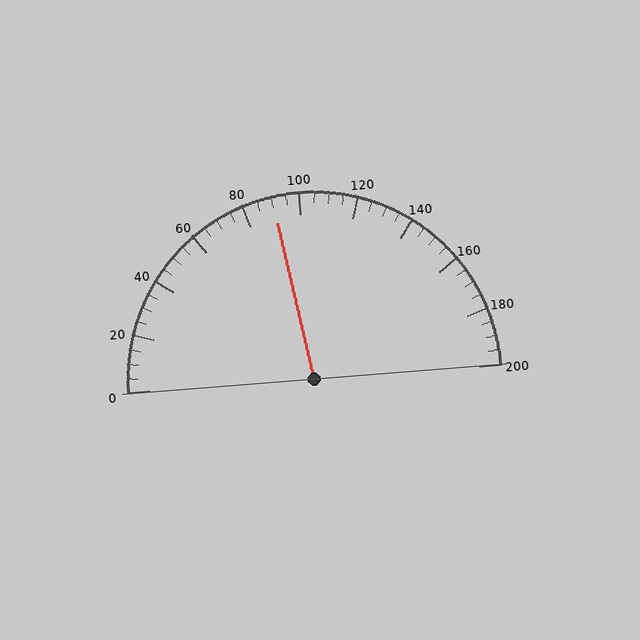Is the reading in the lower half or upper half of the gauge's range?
The reading is in the lower half of the range (0 to 200).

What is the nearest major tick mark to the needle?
The nearest major tick mark is 80.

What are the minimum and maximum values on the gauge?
The gauge ranges from 0 to 200.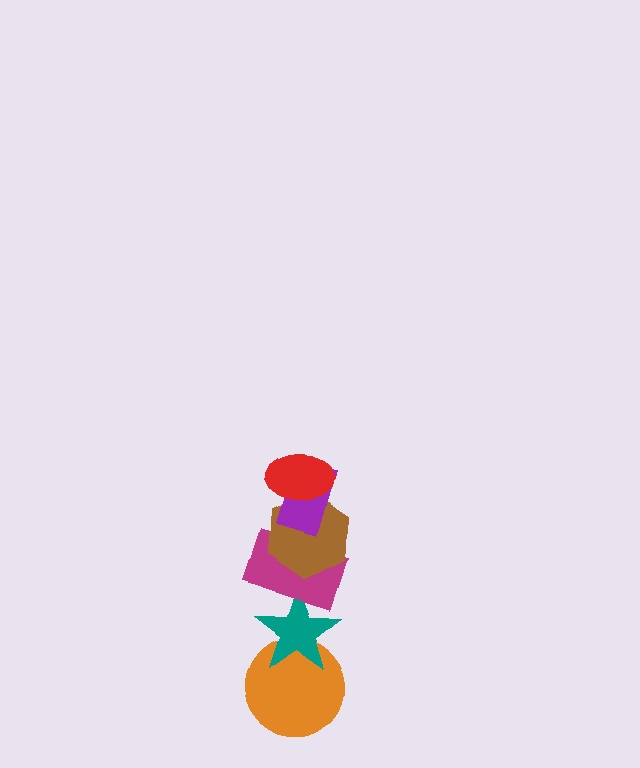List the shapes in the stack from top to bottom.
From top to bottom: the red ellipse, the purple rectangle, the brown hexagon, the magenta rectangle, the teal star, the orange circle.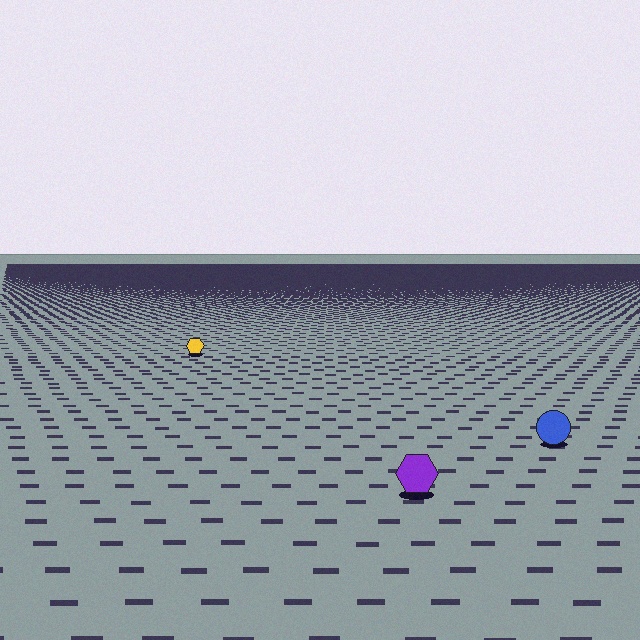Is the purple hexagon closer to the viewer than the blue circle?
Yes. The purple hexagon is closer — you can tell from the texture gradient: the ground texture is coarser near it.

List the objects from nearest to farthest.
From nearest to farthest: the purple hexagon, the blue circle, the yellow hexagon.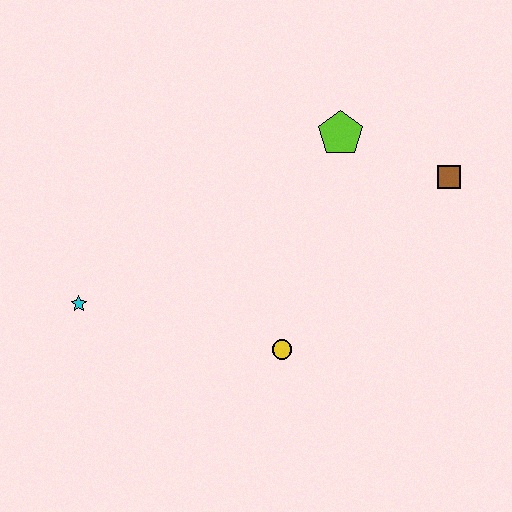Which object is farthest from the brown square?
The cyan star is farthest from the brown square.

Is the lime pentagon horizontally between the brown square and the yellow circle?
Yes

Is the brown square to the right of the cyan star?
Yes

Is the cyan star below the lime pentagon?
Yes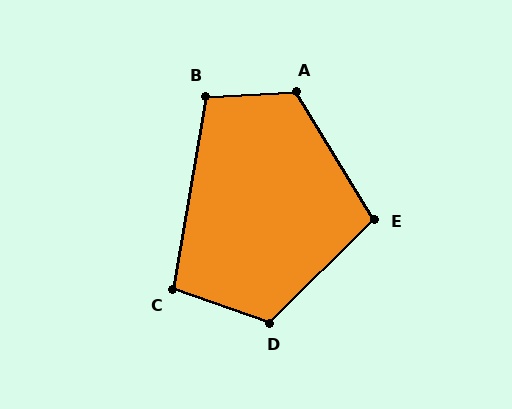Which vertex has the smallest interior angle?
C, at approximately 99 degrees.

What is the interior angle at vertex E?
Approximately 103 degrees (obtuse).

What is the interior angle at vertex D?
Approximately 116 degrees (obtuse).